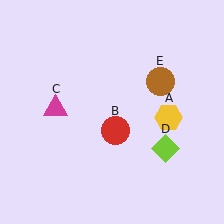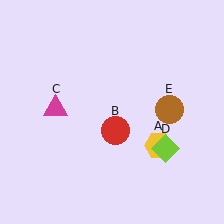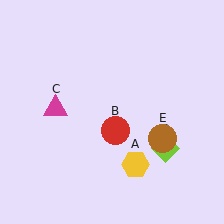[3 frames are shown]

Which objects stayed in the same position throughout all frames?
Red circle (object B) and magenta triangle (object C) and lime diamond (object D) remained stationary.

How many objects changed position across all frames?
2 objects changed position: yellow hexagon (object A), brown circle (object E).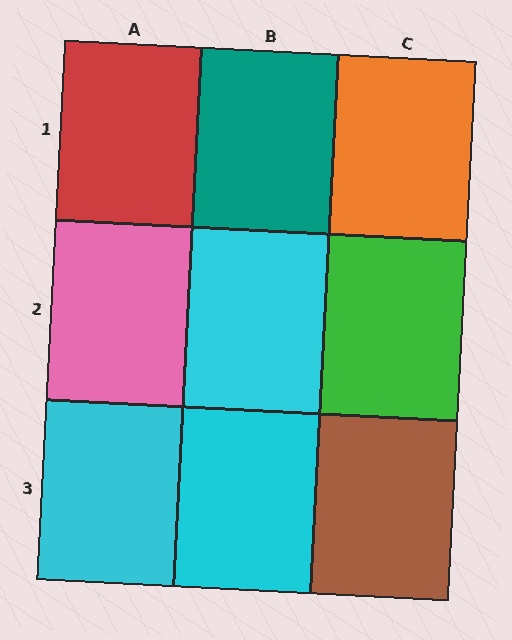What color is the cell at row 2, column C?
Green.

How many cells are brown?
1 cell is brown.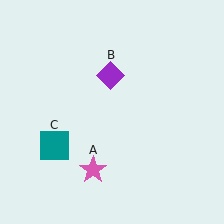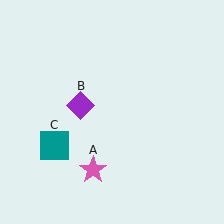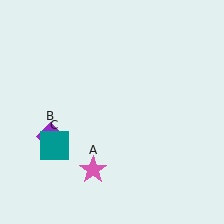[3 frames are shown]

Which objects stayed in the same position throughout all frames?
Pink star (object A) and teal square (object C) remained stationary.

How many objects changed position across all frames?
1 object changed position: purple diamond (object B).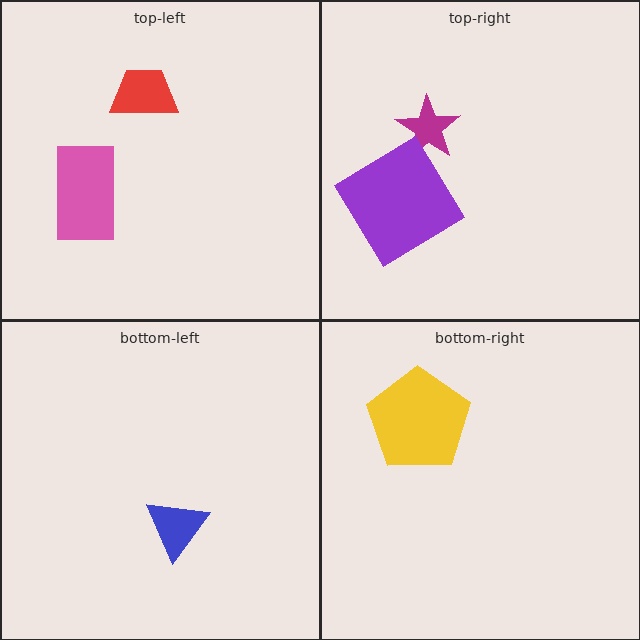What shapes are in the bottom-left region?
The blue triangle.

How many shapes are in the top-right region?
2.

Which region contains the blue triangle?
The bottom-left region.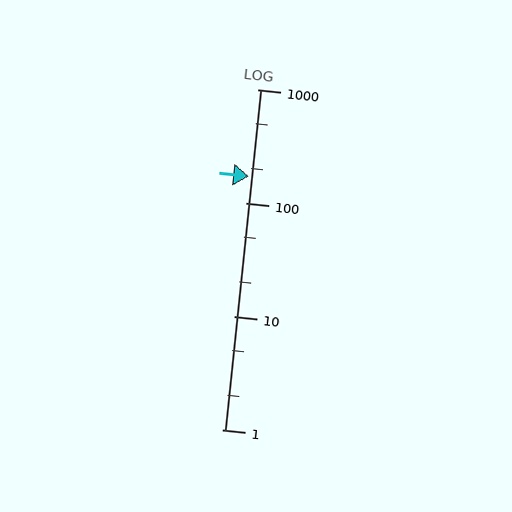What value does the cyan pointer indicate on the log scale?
The pointer indicates approximately 170.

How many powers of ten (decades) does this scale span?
The scale spans 3 decades, from 1 to 1000.